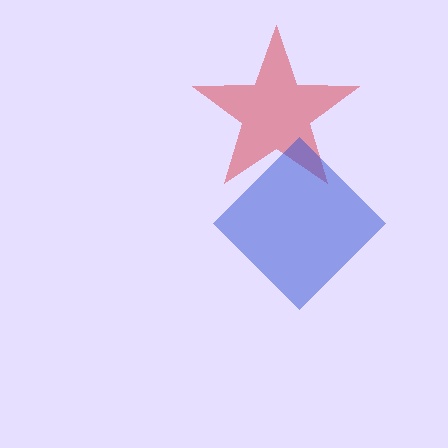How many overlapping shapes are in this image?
There are 2 overlapping shapes in the image.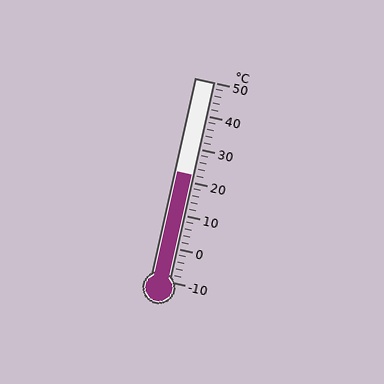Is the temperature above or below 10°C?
The temperature is above 10°C.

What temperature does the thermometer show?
The thermometer shows approximately 22°C.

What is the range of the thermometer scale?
The thermometer scale ranges from -10°C to 50°C.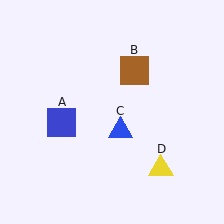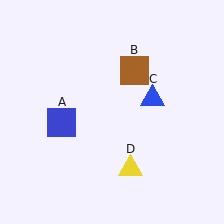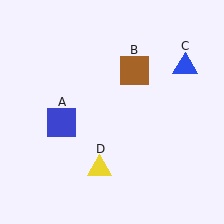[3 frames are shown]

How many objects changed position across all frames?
2 objects changed position: blue triangle (object C), yellow triangle (object D).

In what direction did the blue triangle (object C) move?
The blue triangle (object C) moved up and to the right.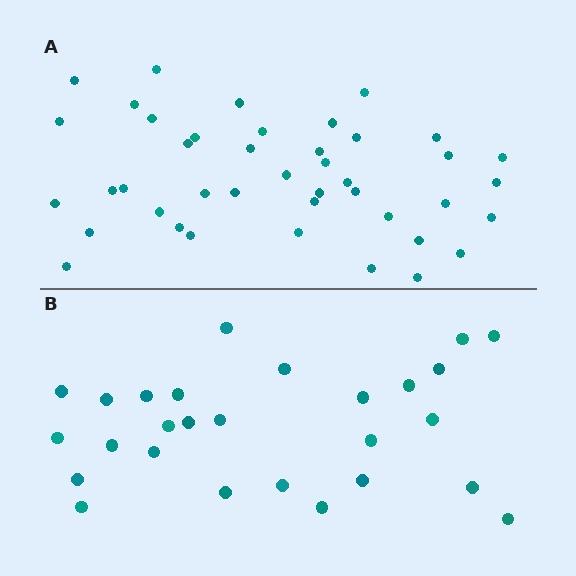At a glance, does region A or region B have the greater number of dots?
Region A (the top region) has more dots.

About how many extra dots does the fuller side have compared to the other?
Region A has approximately 15 more dots than region B.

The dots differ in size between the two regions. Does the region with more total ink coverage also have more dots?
No. Region B has more total ink coverage because its dots are larger, but region A actually contains more individual dots. Total area can be misleading — the number of items is what matters here.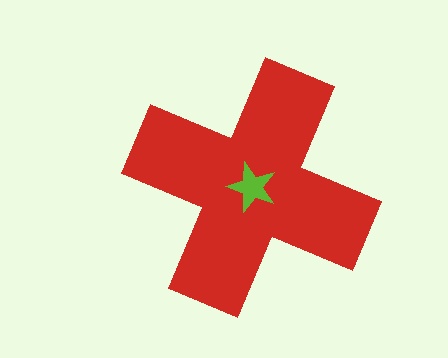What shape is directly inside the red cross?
The lime star.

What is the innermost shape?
The lime star.